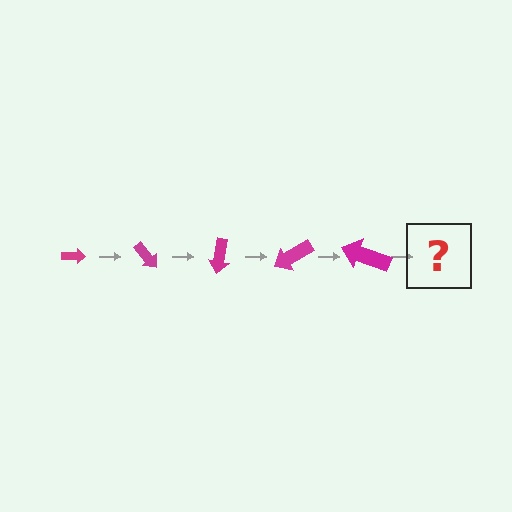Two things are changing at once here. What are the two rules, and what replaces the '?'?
The two rules are that the arrow grows larger each step and it rotates 50 degrees each step. The '?' should be an arrow, larger than the previous one and rotated 250 degrees from the start.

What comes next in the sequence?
The next element should be an arrow, larger than the previous one and rotated 250 degrees from the start.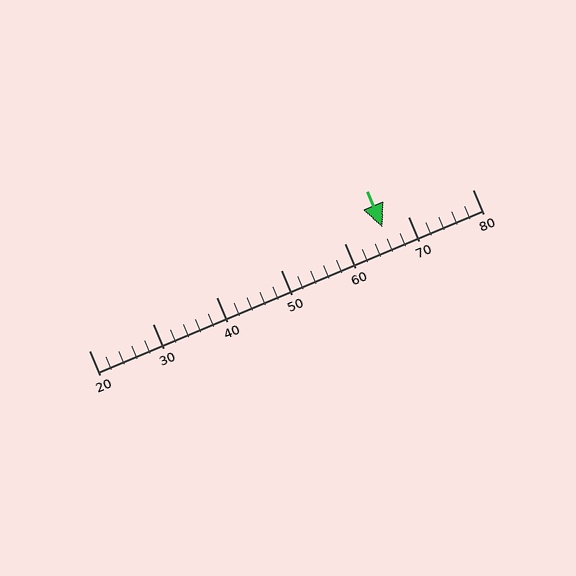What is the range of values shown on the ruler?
The ruler shows values from 20 to 80.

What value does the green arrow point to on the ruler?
The green arrow points to approximately 66.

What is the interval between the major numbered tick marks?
The major tick marks are spaced 10 units apart.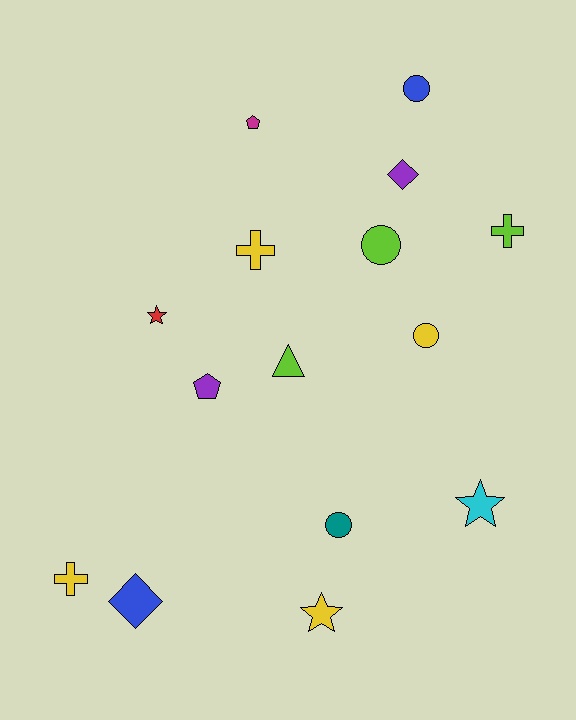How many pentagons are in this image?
There are 2 pentagons.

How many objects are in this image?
There are 15 objects.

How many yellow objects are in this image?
There are 4 yellow objects.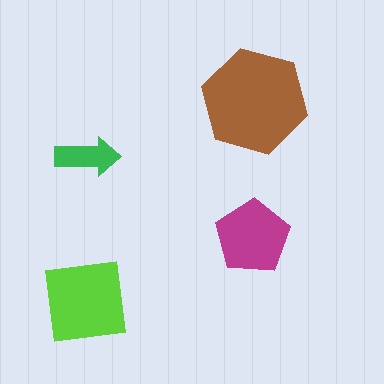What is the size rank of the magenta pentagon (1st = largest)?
3rd.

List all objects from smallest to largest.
The green arrow, the magenta pentagon, the lime square, the brown hexagon.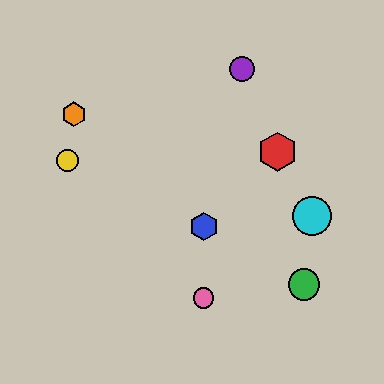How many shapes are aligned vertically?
2 shapes (the blue hexagon, the pink circle) are aligned vertically.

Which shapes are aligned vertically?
The blue hexagon, the pink circle are aligned vertically.